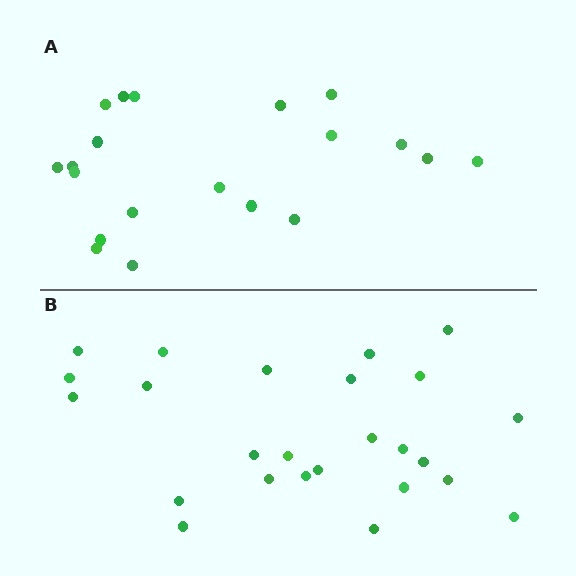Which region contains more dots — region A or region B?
Region B (the bottom region) has more dots.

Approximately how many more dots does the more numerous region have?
Region B has about 5 more dots than region A.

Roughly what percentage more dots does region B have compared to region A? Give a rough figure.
About 25% more.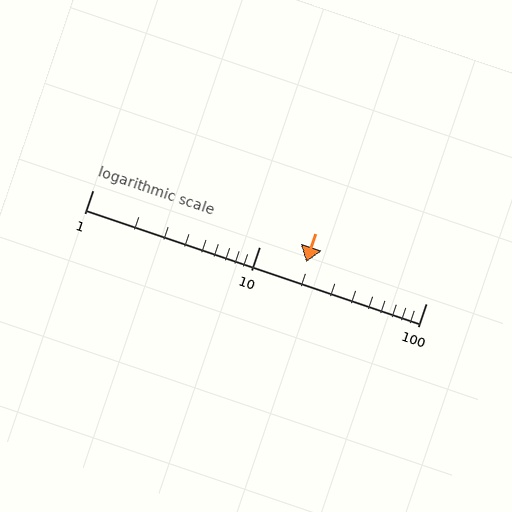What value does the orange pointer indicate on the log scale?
The pointer indicates approximately 19.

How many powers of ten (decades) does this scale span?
The scale spans 2 decades, from 1 to 100.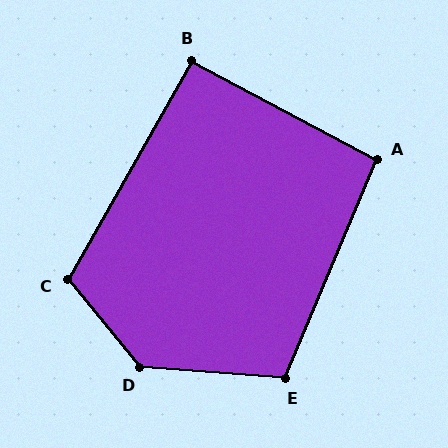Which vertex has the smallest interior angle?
B, at approximately 92 degrees.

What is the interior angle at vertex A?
Approximately 95 degrees (obtuse).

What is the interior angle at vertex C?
Approximately 111 degrees (obtuse).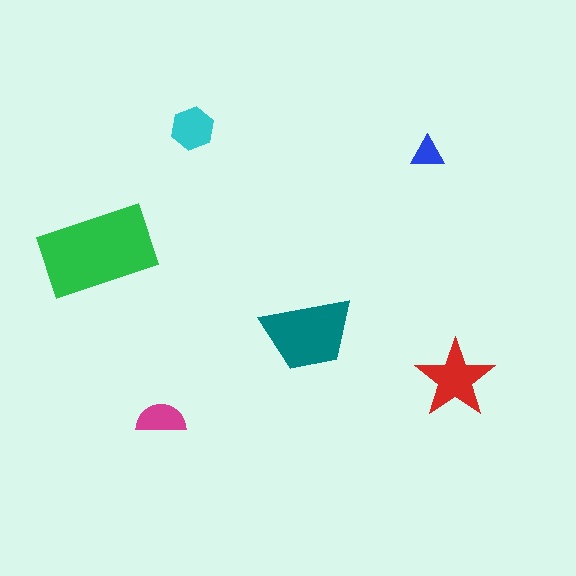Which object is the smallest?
The blue triangle.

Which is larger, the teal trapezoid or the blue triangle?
The teal trapezoid.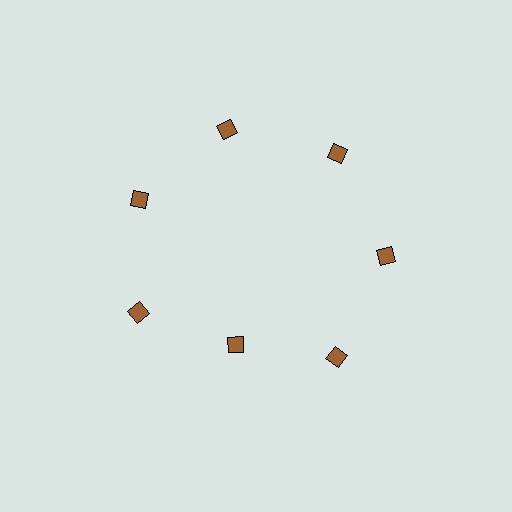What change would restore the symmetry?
The symmetry would be restored by moving it outward, back onto the ring so that all 7 diamonds sit at equal angles and equal distance from the center.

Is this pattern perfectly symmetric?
No. The 7 brown diamonds are arranged in a ring, but one element near the 6 o'clock position is pulled inward toward the center, breaking the 7-fold rotational symmetry.